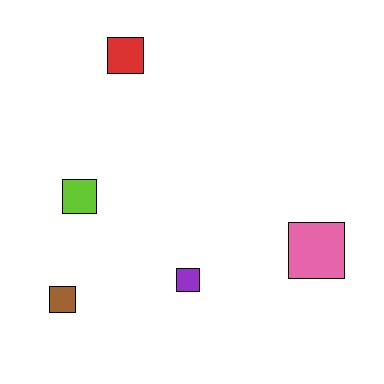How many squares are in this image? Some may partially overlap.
There are 5 squares.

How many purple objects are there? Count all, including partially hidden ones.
There is 1 purple object.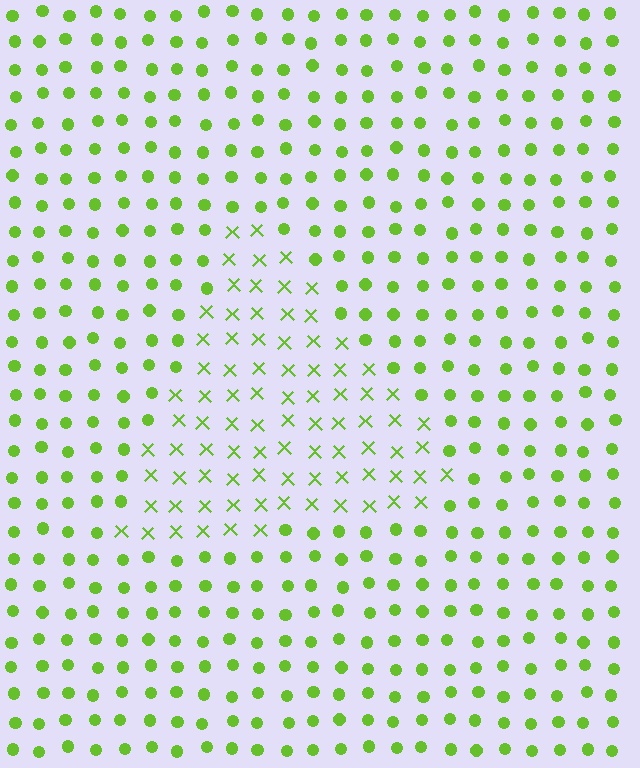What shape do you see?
I see a triangle.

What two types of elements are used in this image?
The image uses X marks inside the triangle region and circles outside it.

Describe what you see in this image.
The image is filled with small lime elements arranged in a uniform grid. A triangle-shaped region contains X marks, while the surrounding area contains circles. The boundary is defined purely by the change in element shape.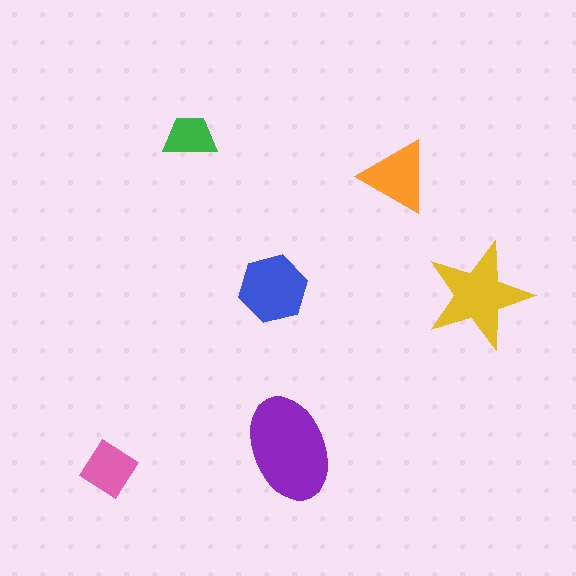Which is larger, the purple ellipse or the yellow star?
The purple ellipse.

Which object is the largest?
The purple ellipse.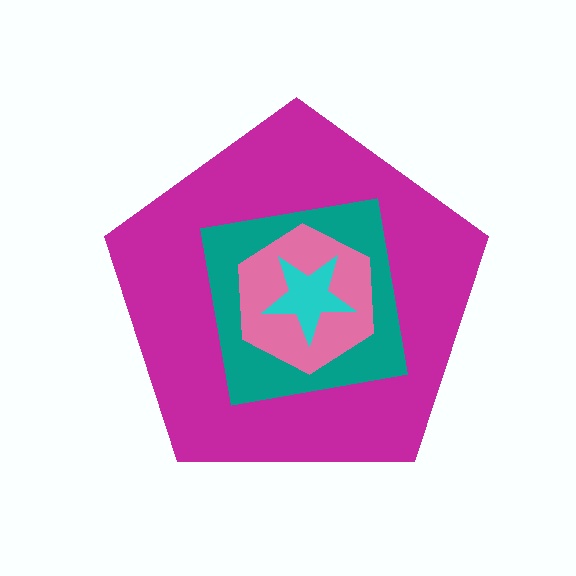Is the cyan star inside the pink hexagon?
Yes.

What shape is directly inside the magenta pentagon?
The teal square.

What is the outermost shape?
The magenta pentagon.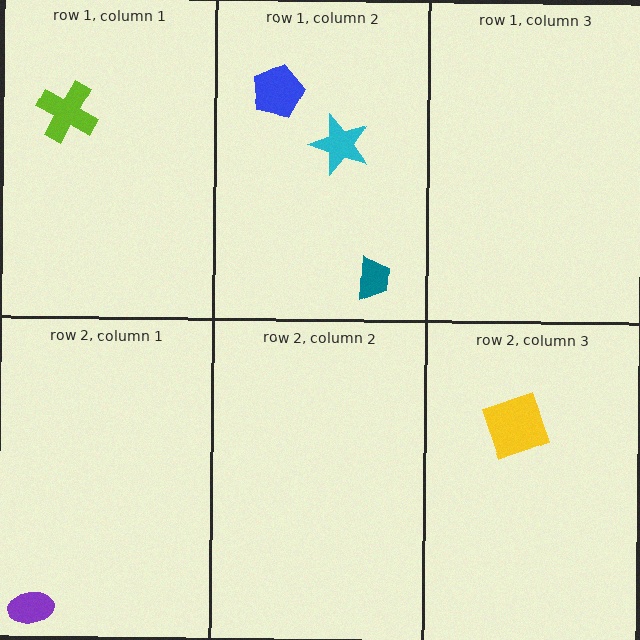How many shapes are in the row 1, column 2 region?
3.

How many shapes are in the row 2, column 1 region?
1.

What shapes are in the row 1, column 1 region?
The lime cross.